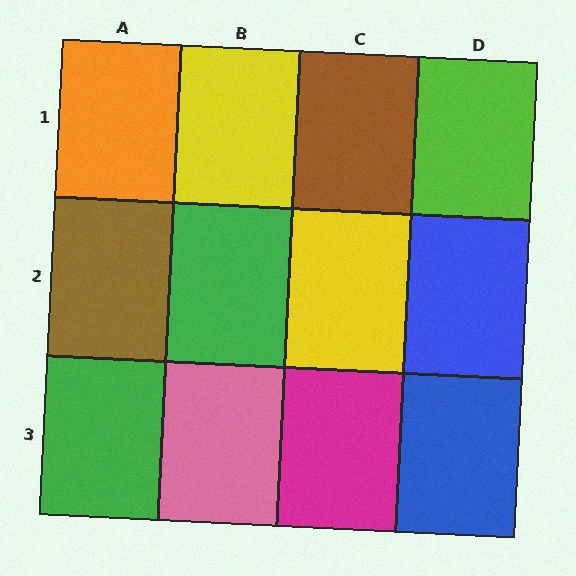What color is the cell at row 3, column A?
Green.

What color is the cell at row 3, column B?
Pink.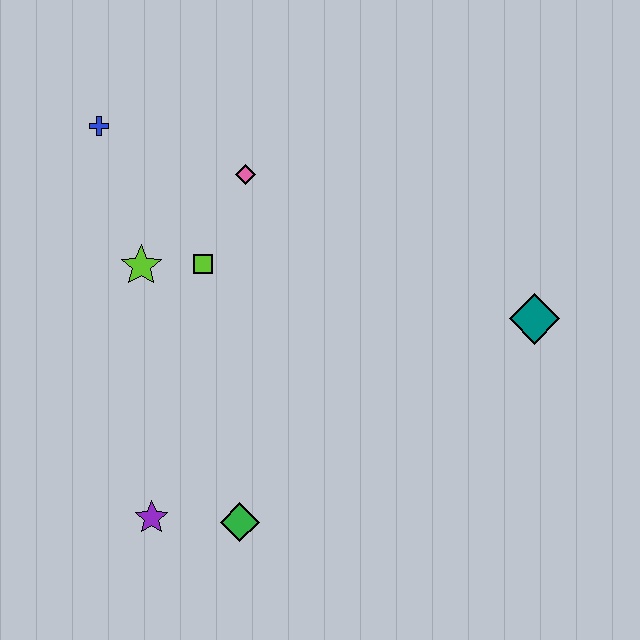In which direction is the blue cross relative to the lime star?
The blue cross is above the lime star.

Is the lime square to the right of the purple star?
Yes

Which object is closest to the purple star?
The green diamond is closest to the purple star.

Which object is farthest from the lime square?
The teal diamond is farthest from the lime square.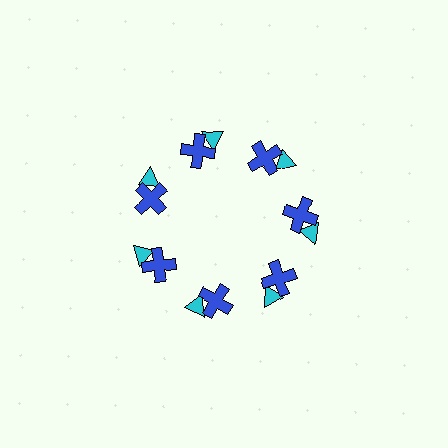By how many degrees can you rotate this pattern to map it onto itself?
The pattern maps onto itself every 51 degrees of rotation.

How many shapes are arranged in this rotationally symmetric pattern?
There are 14 shapes, arranged in 7 groups of 2.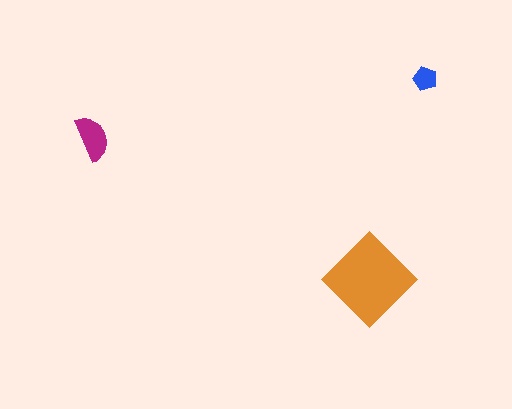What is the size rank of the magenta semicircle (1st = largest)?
2nd.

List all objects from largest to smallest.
The orange diamond, the magenta semicircle, the blue pentagon.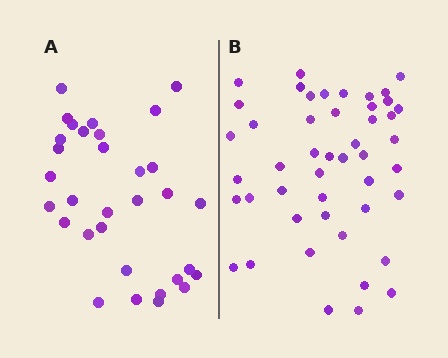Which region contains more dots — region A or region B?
Region B (the right region) has more dots.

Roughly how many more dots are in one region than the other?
Region B has approximately 15 more dots than region A.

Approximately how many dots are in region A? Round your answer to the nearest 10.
About 30 dots. (The exact count is 32, which rounds to 30.)